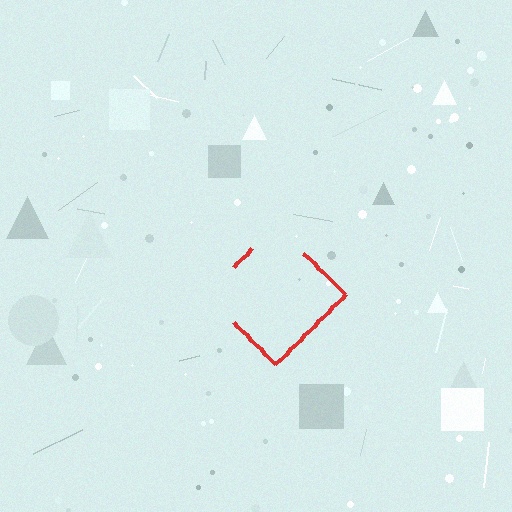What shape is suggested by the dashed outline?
The dashed outline suggests a diamond.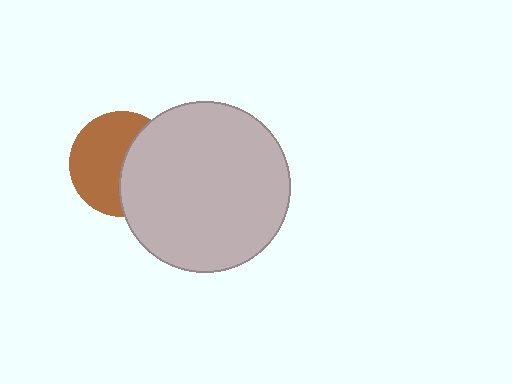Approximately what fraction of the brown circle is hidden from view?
Roughly 43% of the brown circle is hidden behind the light gray circle.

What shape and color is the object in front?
The object in front is a light gray circle.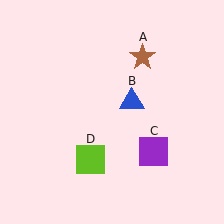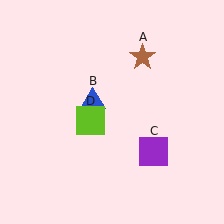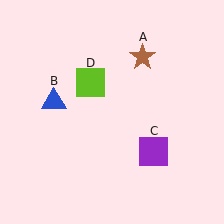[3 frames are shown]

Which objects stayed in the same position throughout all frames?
Brown star (object A) and purple square (object C) remained stationary.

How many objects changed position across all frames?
2 objects changed position: blue triangle (object B), lime square (object D).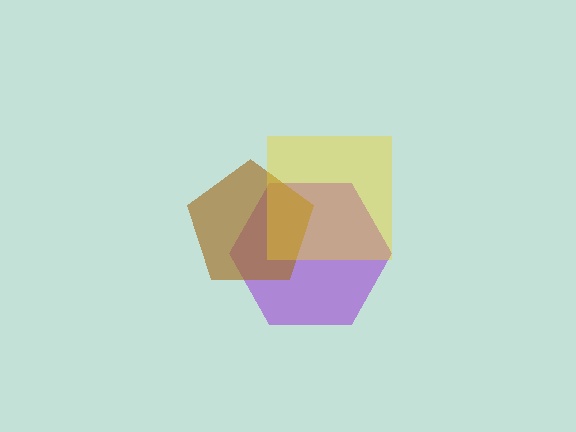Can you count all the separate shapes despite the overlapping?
Yes, there are 3 separate shapes.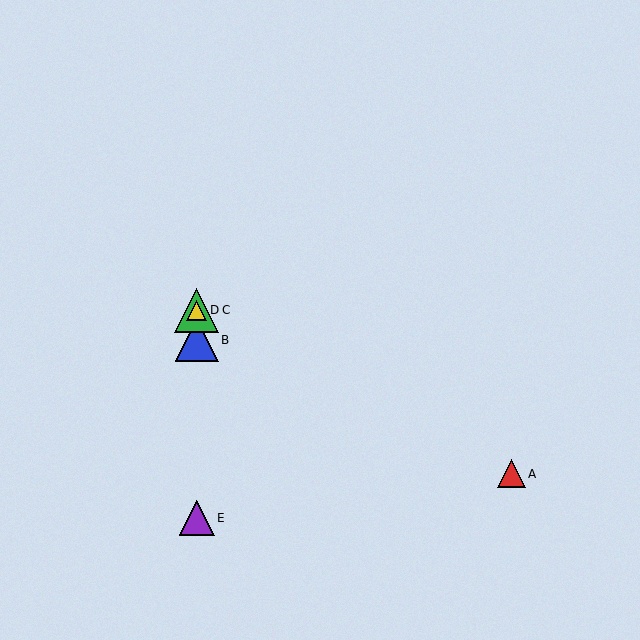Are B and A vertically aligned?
No, B is at x≈197 and A is at x≈511.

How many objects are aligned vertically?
4 objects (B, C, D, E) are aligned vertically.